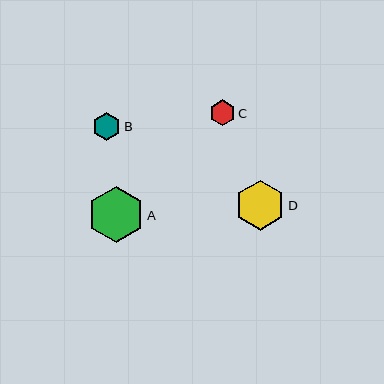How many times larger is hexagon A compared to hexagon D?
Hexagon A is approximately 1.1 times the size of hexagon D.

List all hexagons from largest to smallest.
From largest to smallest: A, D, B, C.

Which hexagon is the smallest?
Hexagon C is the smallest with a size of approximately 26 pixels.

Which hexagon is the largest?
Hexagon A is the largest with a size of approximately 56 pixels.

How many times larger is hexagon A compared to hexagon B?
Hexagon A is approximately 2.0 times the size of hexagon B.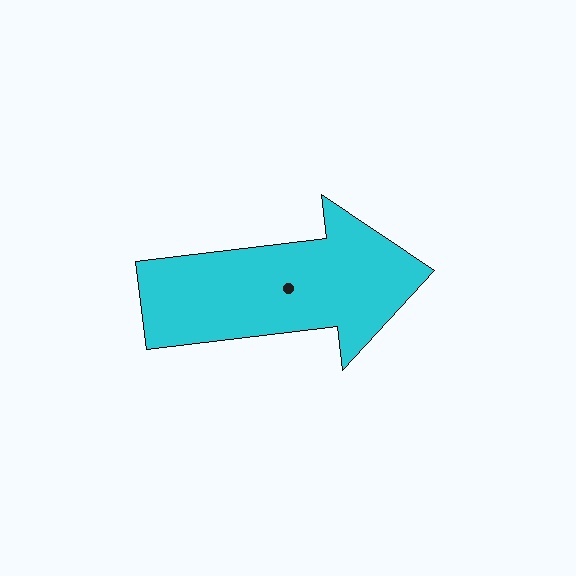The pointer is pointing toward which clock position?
Roughly 3 o'clock.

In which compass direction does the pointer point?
East.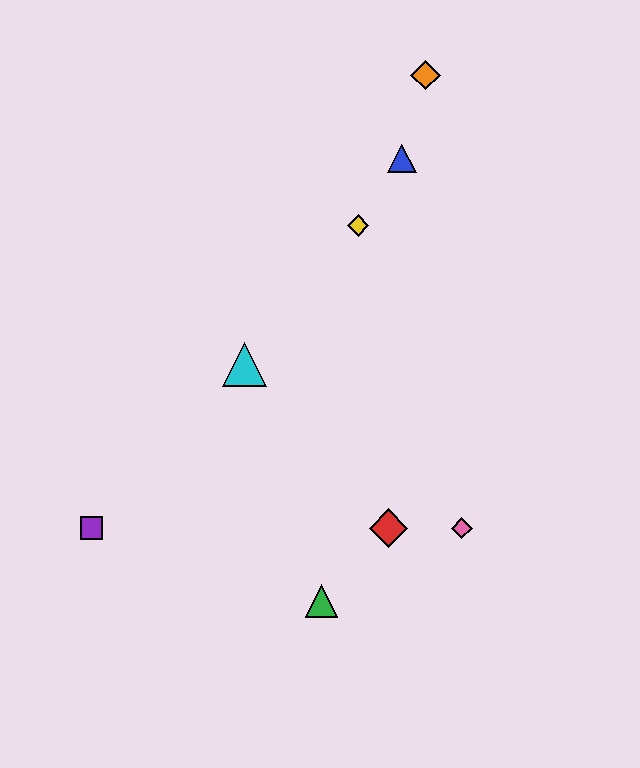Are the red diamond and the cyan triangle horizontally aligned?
No, the red diamond is at y≈528 and the cyan triangle is at y≈364.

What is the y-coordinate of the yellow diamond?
The yellow diamond is at y≈225.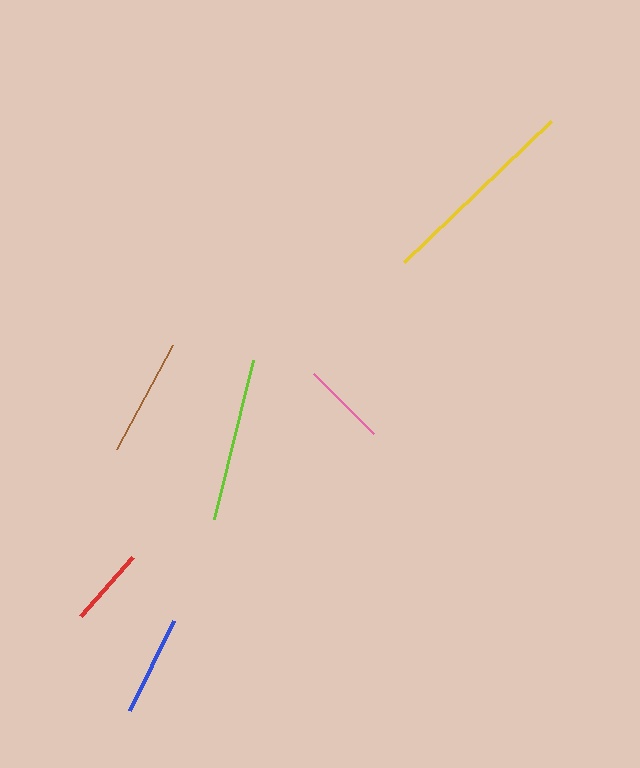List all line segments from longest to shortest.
From longest to shortest: yellow, lime, brown, blue, pink, red.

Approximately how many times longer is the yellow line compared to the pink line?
The yellow line is approximately 2.4 times the length of the pink line.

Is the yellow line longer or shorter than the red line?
The yellow line is longer than the red line.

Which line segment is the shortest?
The red line is the shortest at approximately 79 pixels.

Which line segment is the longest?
The yellow line is the longest at approximately 204 pixels.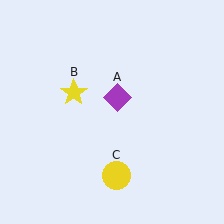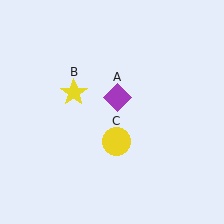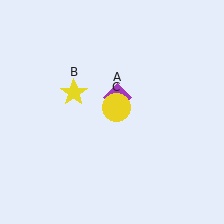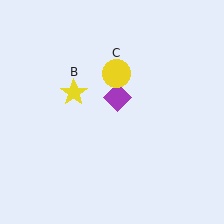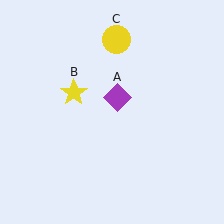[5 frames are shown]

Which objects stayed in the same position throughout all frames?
Purple diamond (object A) and yellow star (object B) remained stationary.